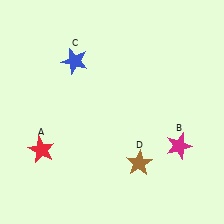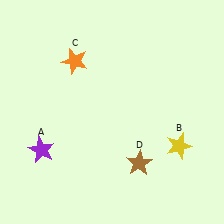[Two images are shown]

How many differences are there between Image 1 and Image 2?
There are 3 differences between the two images.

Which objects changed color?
A changed from red to purple. B changed from magenta to yellow. C changed from blue to orange.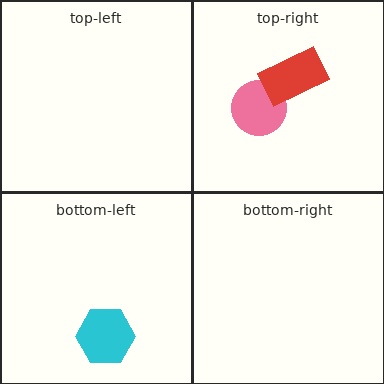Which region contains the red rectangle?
The top-right region.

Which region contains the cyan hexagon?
The bottom-left region.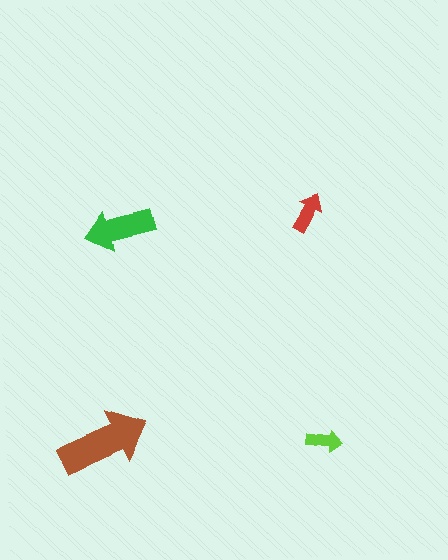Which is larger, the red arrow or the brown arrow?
The brown one.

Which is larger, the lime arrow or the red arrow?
The red one.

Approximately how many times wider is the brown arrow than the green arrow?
About 1.5 times wider.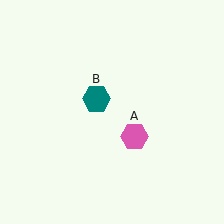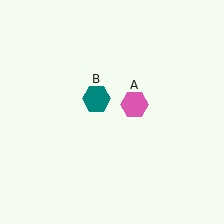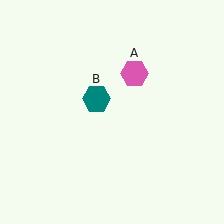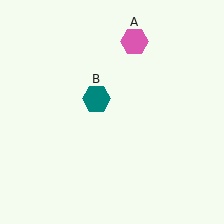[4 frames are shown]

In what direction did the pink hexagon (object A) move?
The pink hexagon (object A) moved up.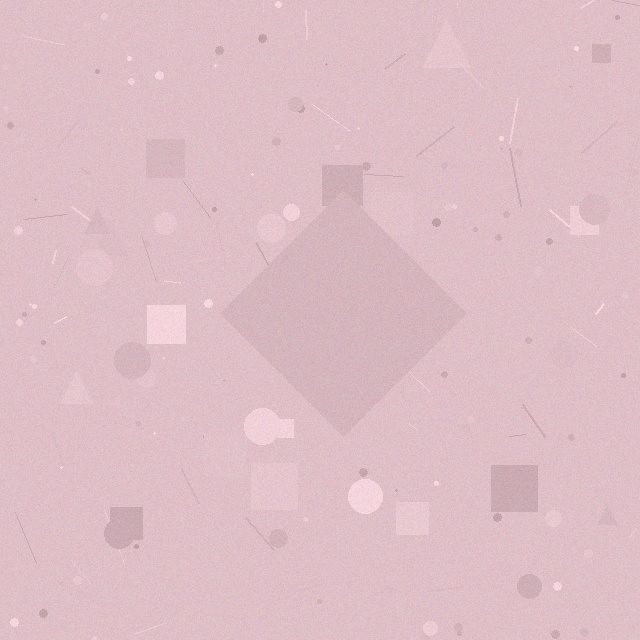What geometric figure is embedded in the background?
A diamond is embedded in the background.